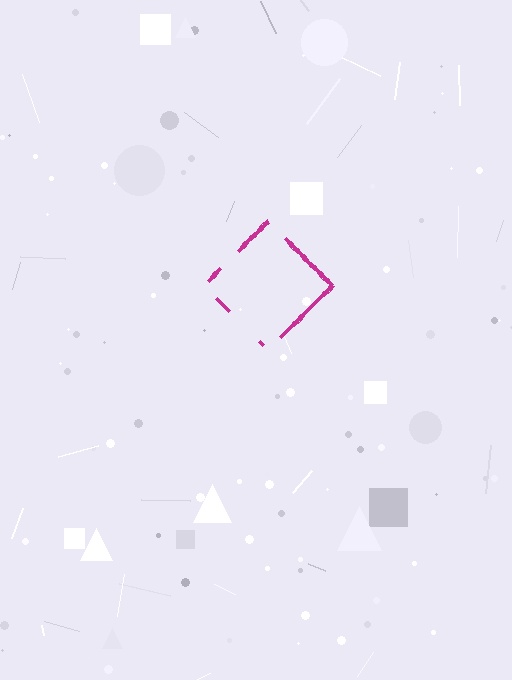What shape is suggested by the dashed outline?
The dashed outline suggests a diamond.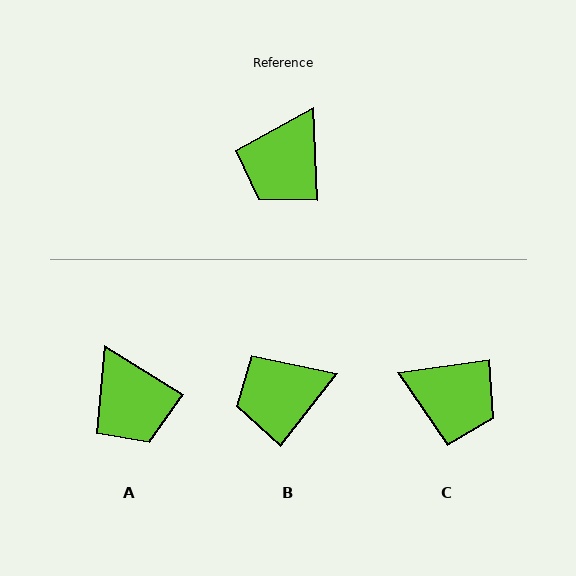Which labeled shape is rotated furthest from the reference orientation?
C, about 95 degrees away.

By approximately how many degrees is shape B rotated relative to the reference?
Approximately 41 degrees clockwise.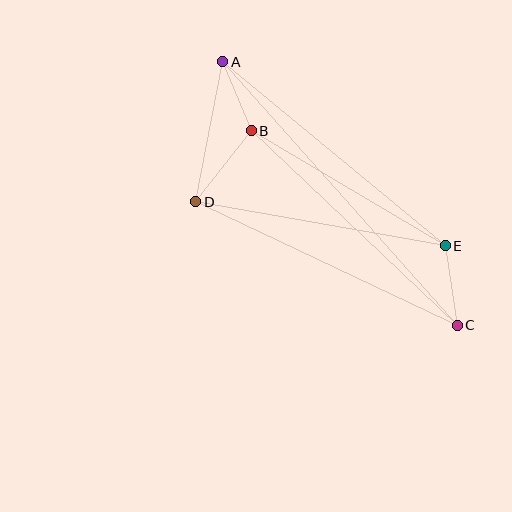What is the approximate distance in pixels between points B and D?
The distance between B and D is approximately 90 pixels.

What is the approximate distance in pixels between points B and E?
The distance between B and E is approximately 226 pixels.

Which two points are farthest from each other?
Points A and C are farthest from each other.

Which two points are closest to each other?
Points A and B are closest to each other.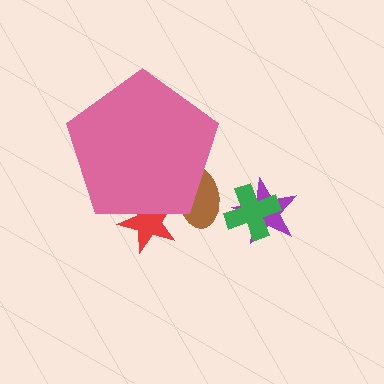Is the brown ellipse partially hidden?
Yes, the brown ellipse is partially hidden behind the pink pentagon.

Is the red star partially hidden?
Yes, the red star is partially hidden behind the pink pentagon.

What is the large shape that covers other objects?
A pink pentagon.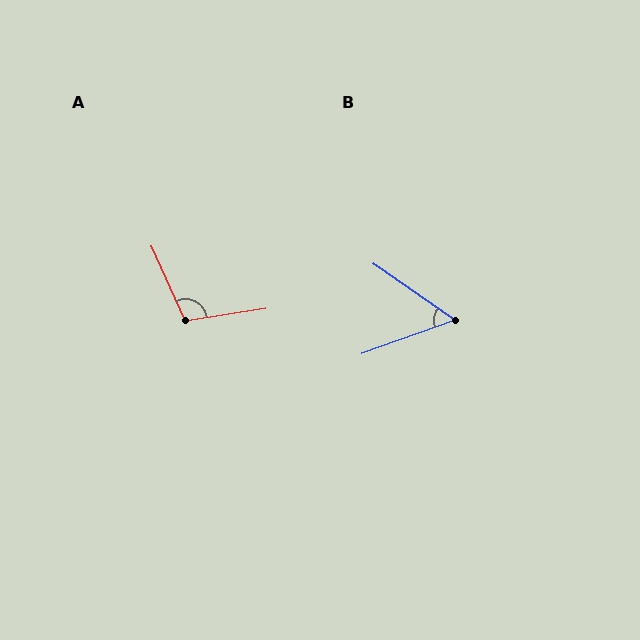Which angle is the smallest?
B, at approximately 55 degrees.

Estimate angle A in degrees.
Approximately 106 degrees.